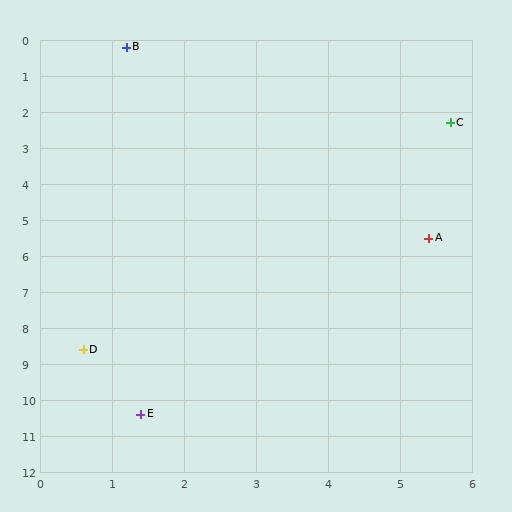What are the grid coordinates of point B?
Point B is at approximately (1.2, 0.2).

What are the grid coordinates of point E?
Point E is at approximately (1.4, 10.4).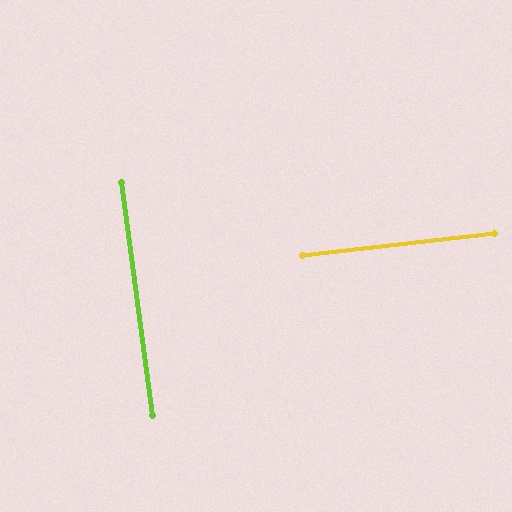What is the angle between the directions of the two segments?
Approximately 89 degrees.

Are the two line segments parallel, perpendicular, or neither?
Perpendicular — they meet at approximately 89°.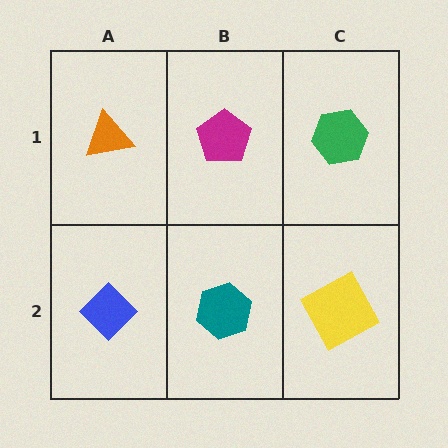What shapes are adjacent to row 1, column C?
A yellow square (row 2, column C), a magenta pentagon (row 1, column B).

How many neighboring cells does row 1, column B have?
3.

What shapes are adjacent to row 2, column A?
An orange triangle (row 1, column A), a teal hexagon (row 2, column B).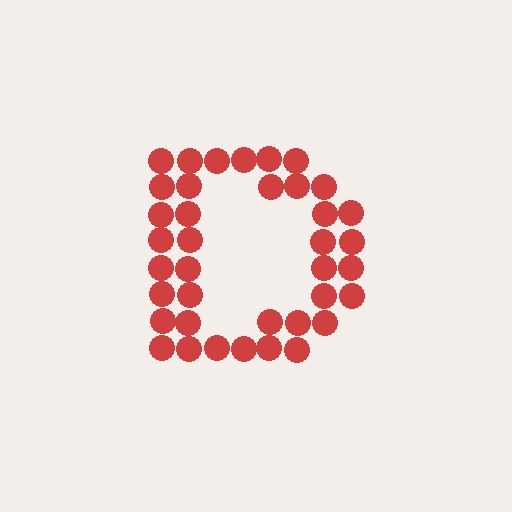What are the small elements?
The small elements are circles.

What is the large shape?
The large shape is the letter D.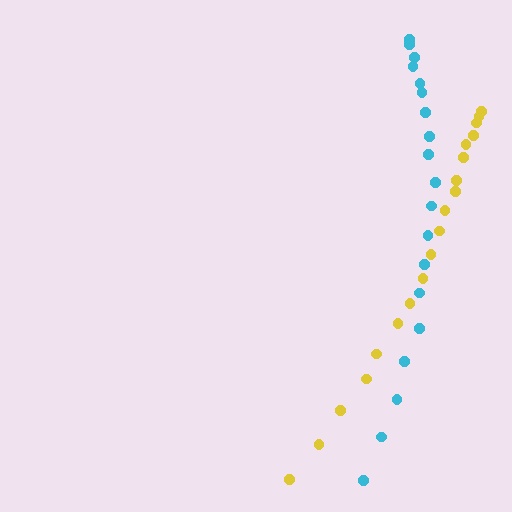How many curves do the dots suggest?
There are 2 distinct paths.